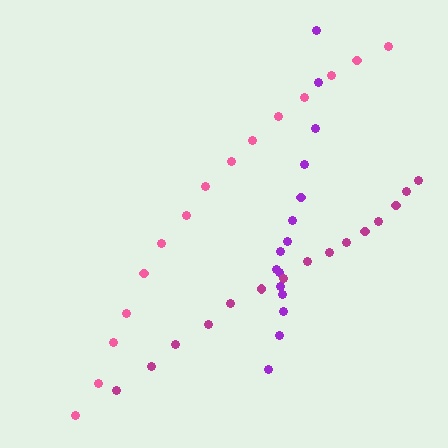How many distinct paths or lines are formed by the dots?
There are 3 distinct paths.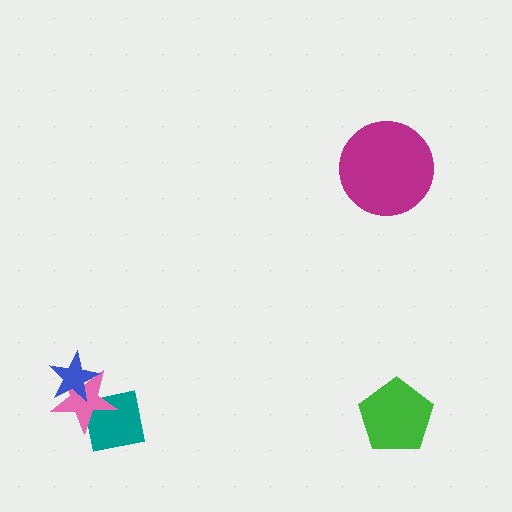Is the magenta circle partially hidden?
No, no other shape covers it.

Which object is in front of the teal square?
The pink star is in front of the teal square.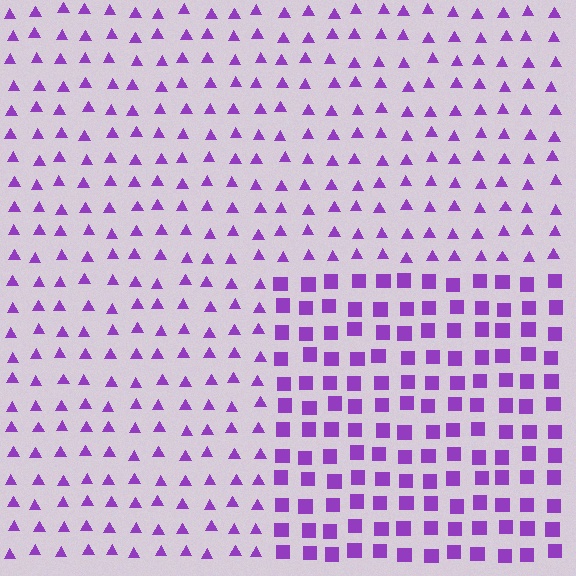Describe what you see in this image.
The image is filled with small purple elements arranged in a uniform grid. A rectangle-shaped region contains squares, while the surrounding area contains triangles. The boundary is defined purely by the change in element shape.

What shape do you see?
I see a rectangle.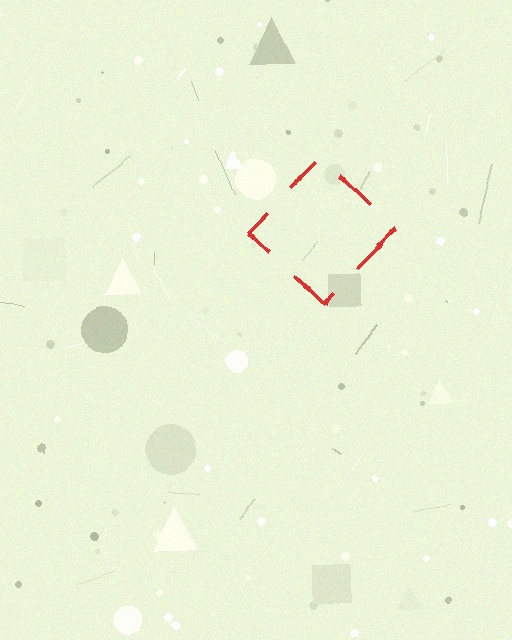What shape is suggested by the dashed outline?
The dashed outline suggests a diamond.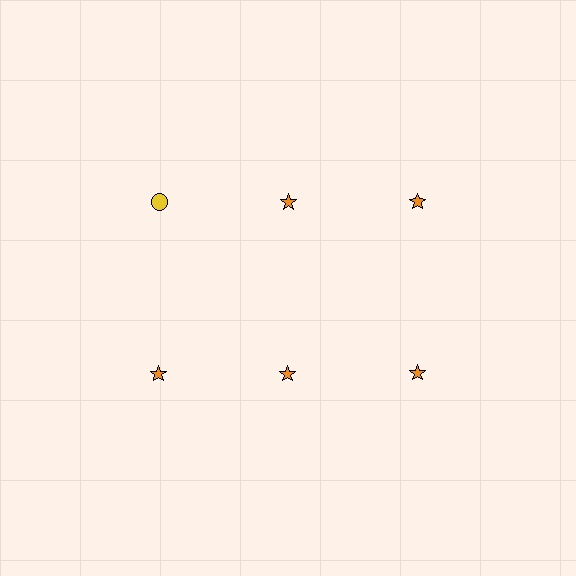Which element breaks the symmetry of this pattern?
The yellow circle in the top row, leftmost column breaks the symmetry. All other shapes are orange stars.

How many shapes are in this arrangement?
There are 6 shapes arranged in a grid pattern.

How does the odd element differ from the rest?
It differs in both color (yellow instead of orange) and shape (circle instead of star).